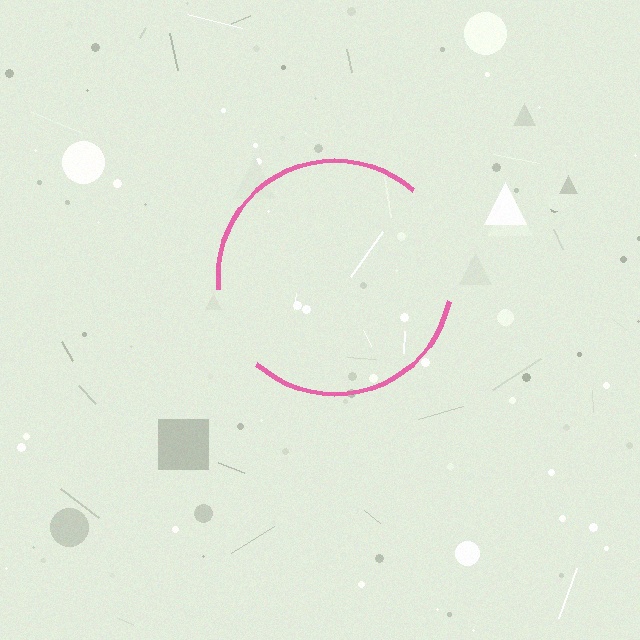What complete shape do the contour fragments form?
The contour fragments form a circle.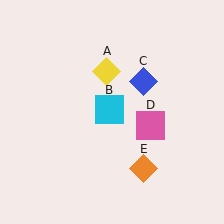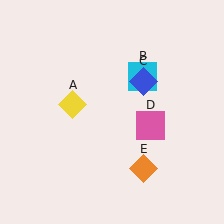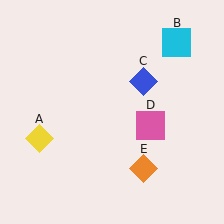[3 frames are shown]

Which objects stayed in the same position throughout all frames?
Blue diamond (object C) and pink square (object D) and orange diamond (object E) remained stationary.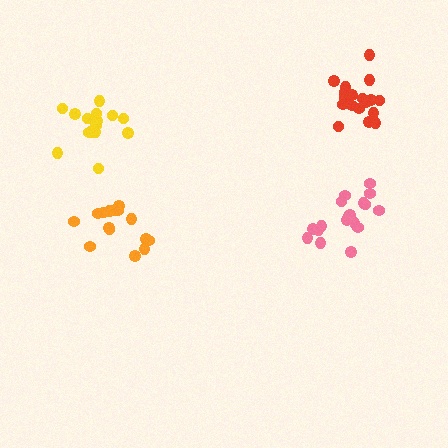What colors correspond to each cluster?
The clusters are colored: orange, pink, yellow, red.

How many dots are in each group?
Group 1: 15 dots, Group 2: 19 dots, Group 3: 15 dots, Group 4: 19 dots (68 total).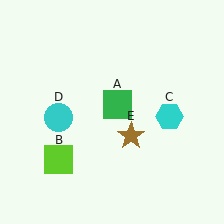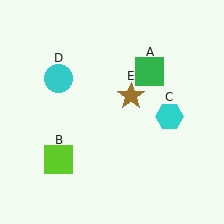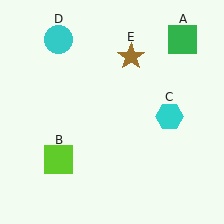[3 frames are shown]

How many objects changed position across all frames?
3 objects changed position: green square (object A), cyan circle (object D), brown star (object E).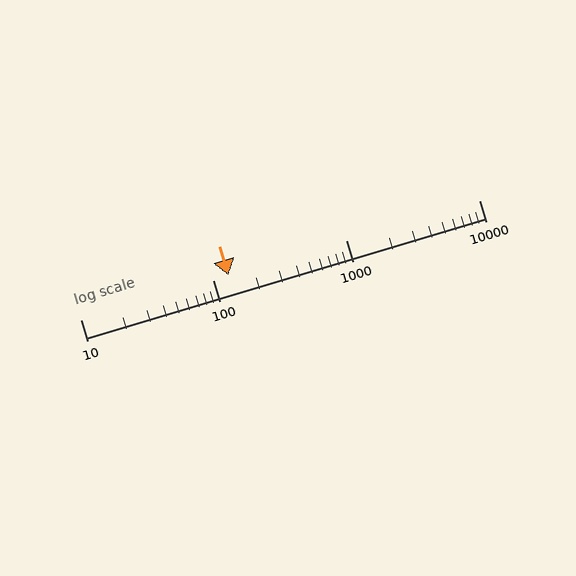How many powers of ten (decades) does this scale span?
The scale spans 3 decades, from 10 to 10000.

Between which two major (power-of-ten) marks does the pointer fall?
The pointer is between 100 and 1000.